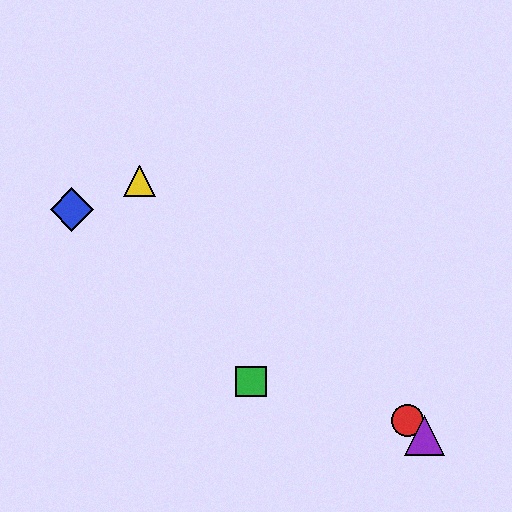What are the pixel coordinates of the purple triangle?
The purple triangle is at (424, 436).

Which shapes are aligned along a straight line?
The red circle, the yellow triangle, the purple triangle are aligned along a straight line.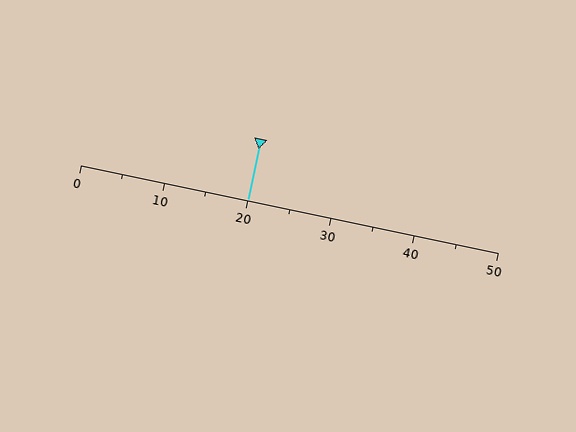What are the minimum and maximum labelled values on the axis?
The axis runs from 0 to 50.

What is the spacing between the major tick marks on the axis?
The major ticks are spaced 10 apart.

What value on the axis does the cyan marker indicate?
The marker indicates approximately 20.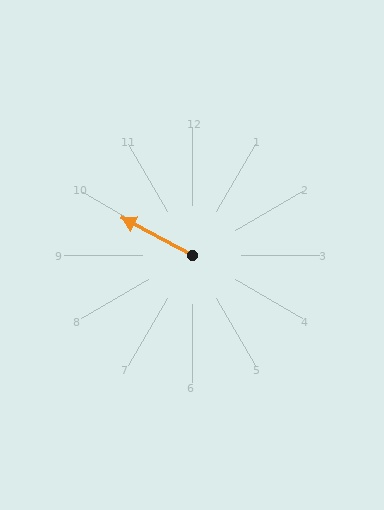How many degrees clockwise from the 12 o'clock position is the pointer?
Approximately 298 degrees.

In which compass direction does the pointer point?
Northwest.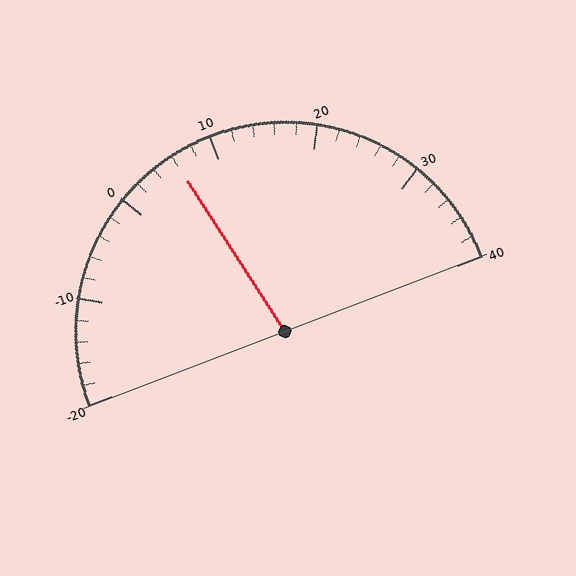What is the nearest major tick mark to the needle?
The nearest major tick mark is 10.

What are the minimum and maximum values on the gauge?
The gauge ranges from -20 to 40.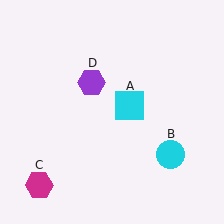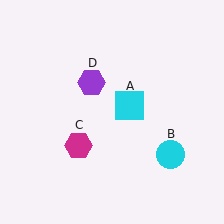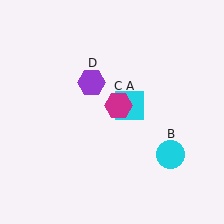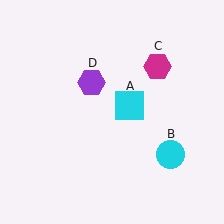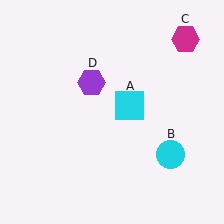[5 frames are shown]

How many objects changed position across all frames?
1 object changed position: magenta hexagon (object C).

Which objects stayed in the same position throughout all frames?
Cyan square (object A) and cyan circle (object B) and purple hexagon (object D) remained stationary.